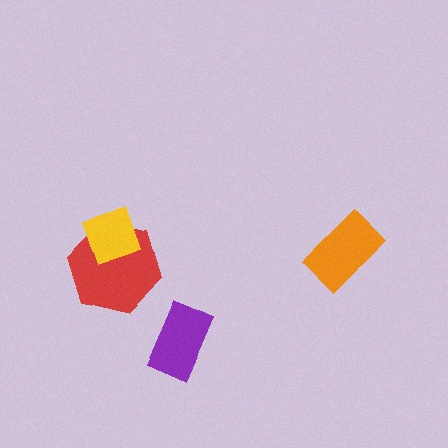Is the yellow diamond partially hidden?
No, no other shape covers it.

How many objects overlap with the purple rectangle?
0 objects overlap with the purple rectangle.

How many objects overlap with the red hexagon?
1 object overlaps with the red hexagon.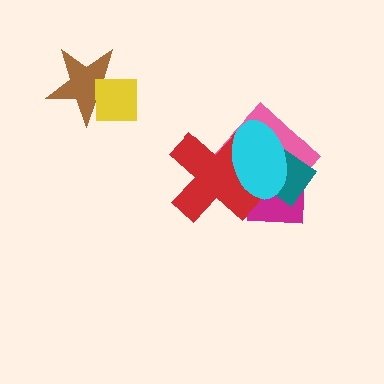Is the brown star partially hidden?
Yes, it is partially covered by another shape.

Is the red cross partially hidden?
Yes, it is partially covered by another shape.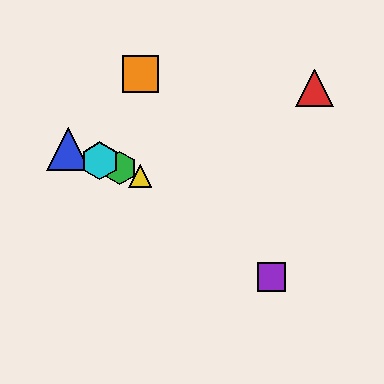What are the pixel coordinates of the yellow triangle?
The yellow triangle is at (140, 176).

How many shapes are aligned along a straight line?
4 shapes (the blue triangle, the green hexagon, the yellow triangle, the cyan hexagon) are aligned along a straight line.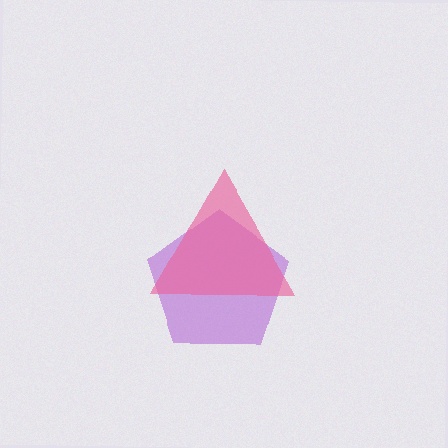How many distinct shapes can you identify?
There are 2 distinct shapes: a purple pentagon, a pink triangle.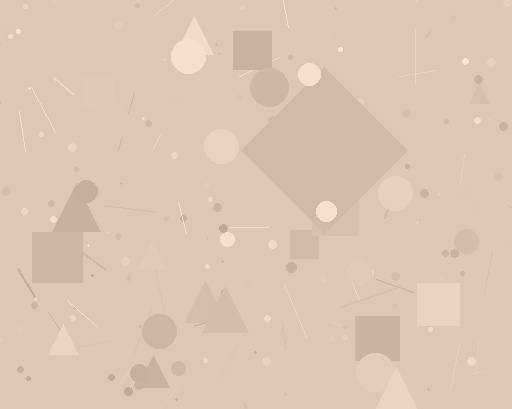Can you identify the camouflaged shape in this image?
The camouflaged shape is a diamond.